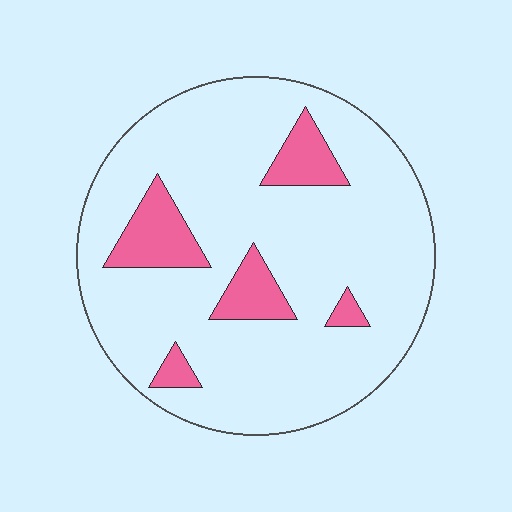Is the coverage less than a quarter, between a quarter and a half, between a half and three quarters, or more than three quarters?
Less than a quarter.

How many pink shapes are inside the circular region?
5.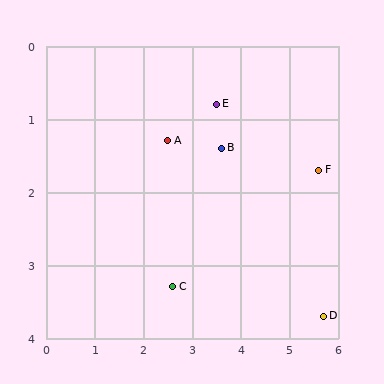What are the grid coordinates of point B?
Point B is at approximately (3.6, 1.4).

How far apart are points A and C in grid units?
Points A and C are about 2.0 grid units apart.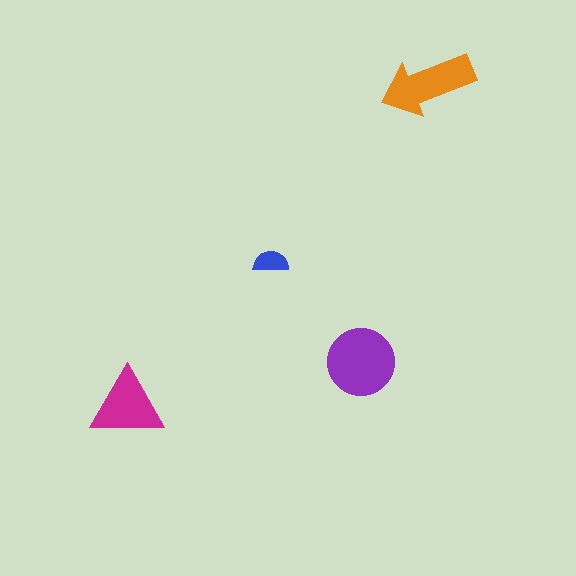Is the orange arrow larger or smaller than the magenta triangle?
Larger.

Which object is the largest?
The purple circle.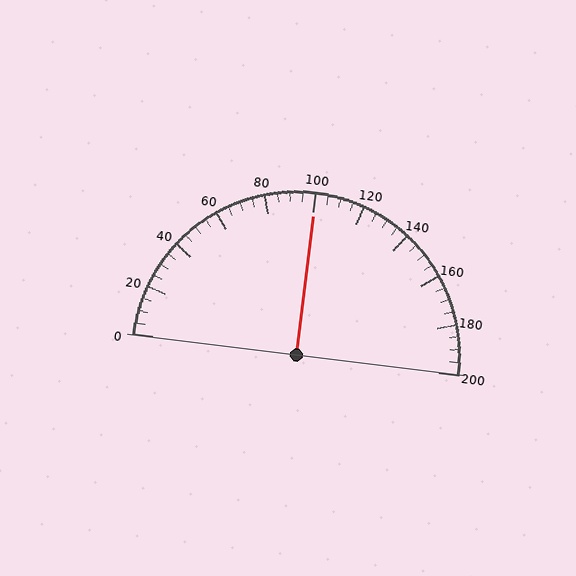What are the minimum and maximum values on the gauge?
The gauge ranges from 0 to 200.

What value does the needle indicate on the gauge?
The needle indicates approximately 100.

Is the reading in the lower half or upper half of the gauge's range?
The reading is in the upper half of the range (0 to 200).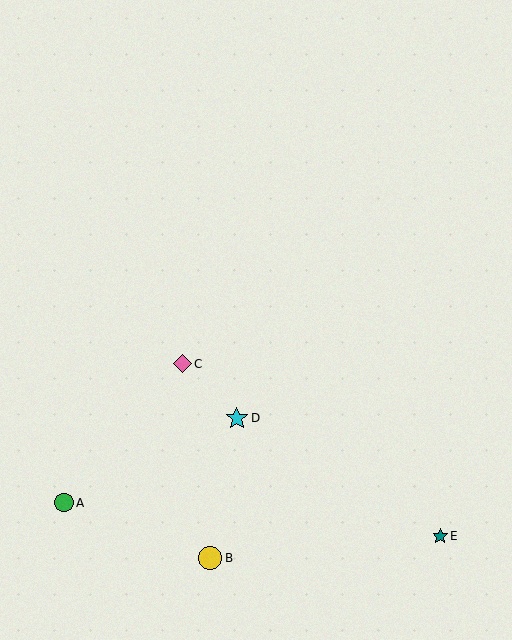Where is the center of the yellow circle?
The center of the yellow circle is at (210, 558).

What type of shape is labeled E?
Shape E is a teal star.